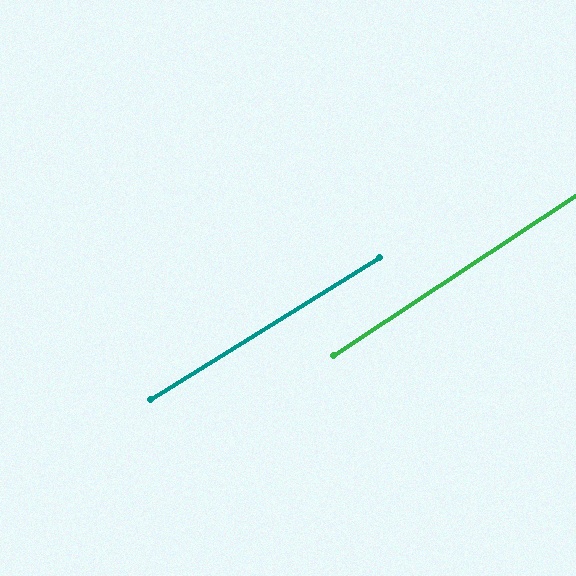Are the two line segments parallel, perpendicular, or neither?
Parallel — their directions differ by only 1.6°.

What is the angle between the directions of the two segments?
Approximately 2 degrees.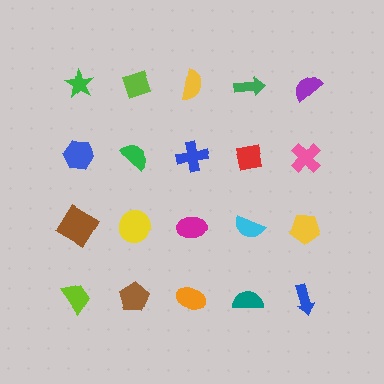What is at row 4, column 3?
An orange ellipse.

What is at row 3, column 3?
A magenta ellipse.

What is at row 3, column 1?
A brown diamond.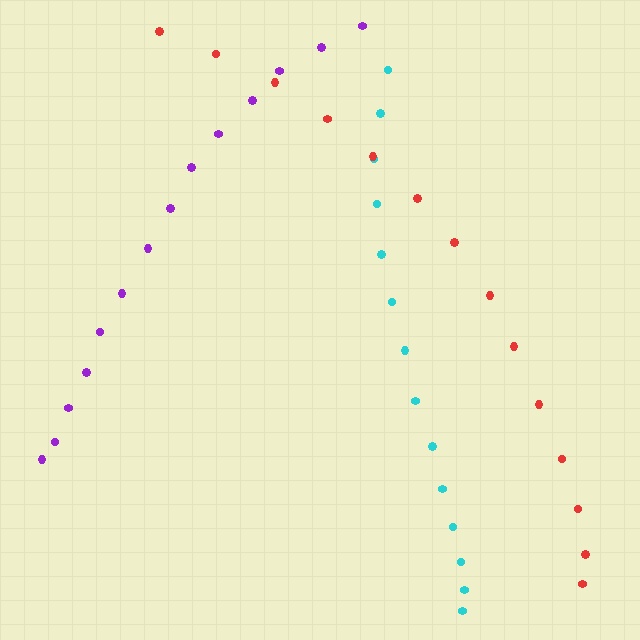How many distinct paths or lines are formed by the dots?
There are 3 distinct paths.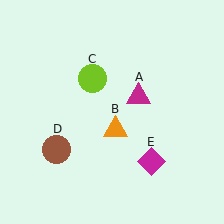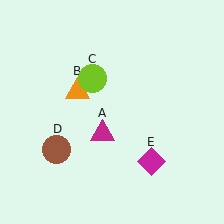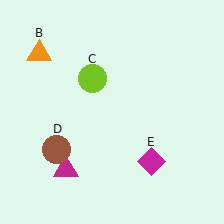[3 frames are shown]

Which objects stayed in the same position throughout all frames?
Lime circle (object C) and brown circle (object D) and magenta diamond (object E) remained stationary.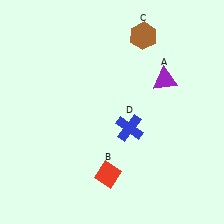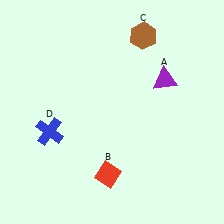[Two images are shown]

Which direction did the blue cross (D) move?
The blue cross (D) moved left.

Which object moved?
The blue cross (D) moved left.